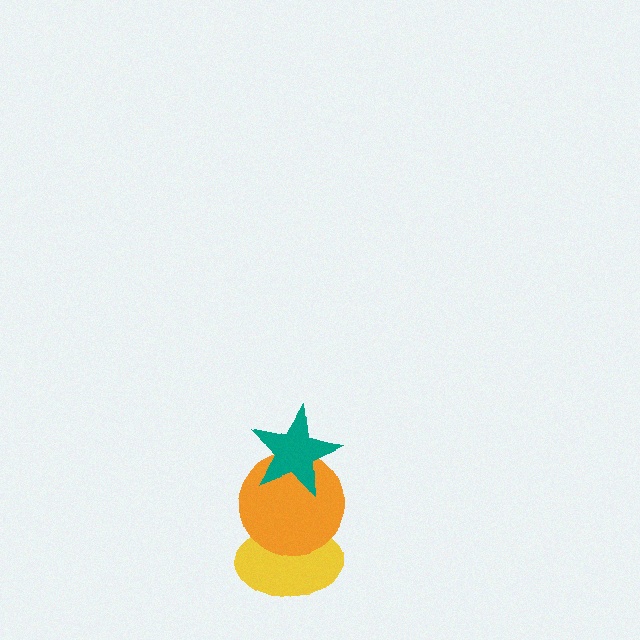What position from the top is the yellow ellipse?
The yellow ellipse is 3rd from the top.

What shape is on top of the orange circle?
The teal star is on top of the orange circle.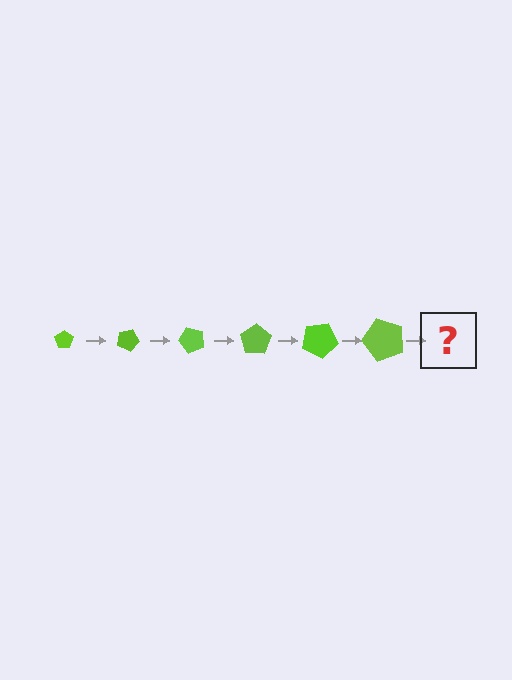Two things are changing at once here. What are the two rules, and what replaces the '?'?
The two rules are that the pentagon grows larger each step and it rotates 25 degrees each step. The '?' should be a pentagon, larger than the previous one and rotated 150 degrees from the start.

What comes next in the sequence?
The next element should be a pentagon, larger than the previous one and rotated 150 degrees from the start.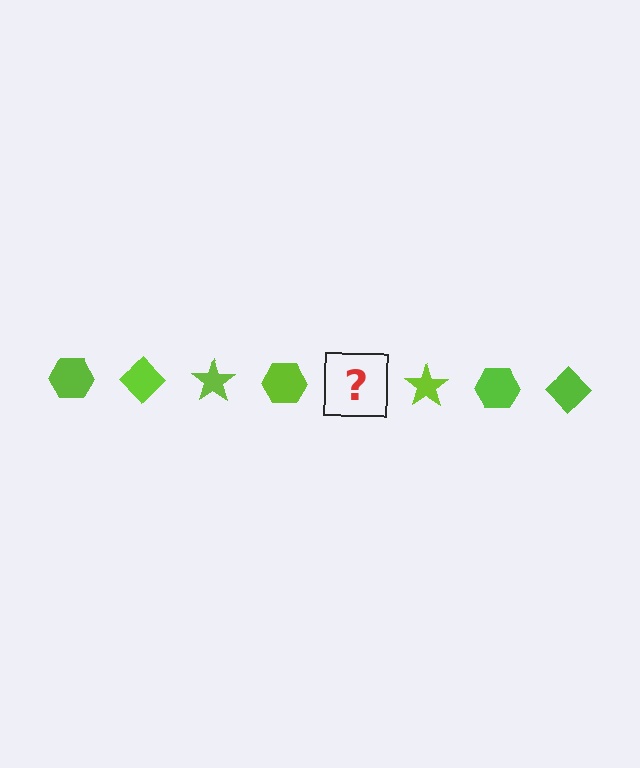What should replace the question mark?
The question mark should be replaced with a lime diamond.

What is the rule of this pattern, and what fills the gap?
The rule is that the pattern cycles through hexagon, diamond, star shapes in lime. The gap should be filled with a lime diamond.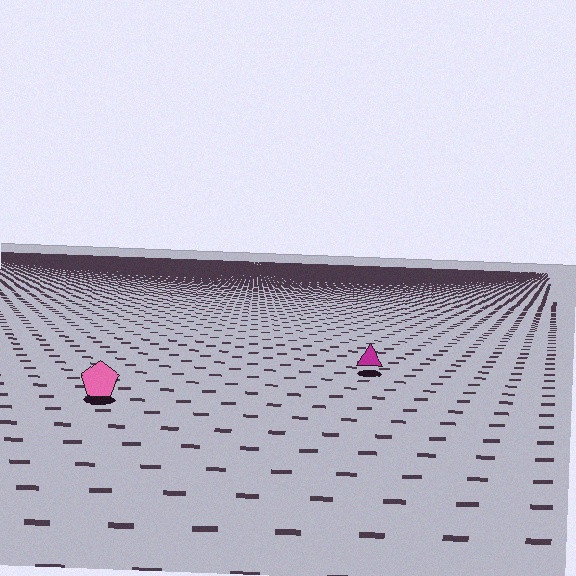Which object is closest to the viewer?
The pink pentagon is closest. The texture marks near it are larger and more spread out.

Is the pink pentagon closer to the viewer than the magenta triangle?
Yes. The pink pentagon is closer — you can tell from the texture gradient: the ground texture is coarser near it.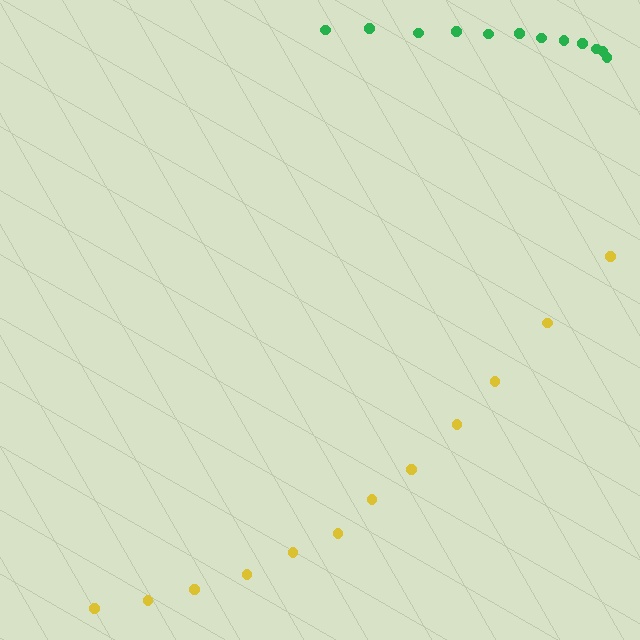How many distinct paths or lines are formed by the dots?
There are 2 distinct paths.